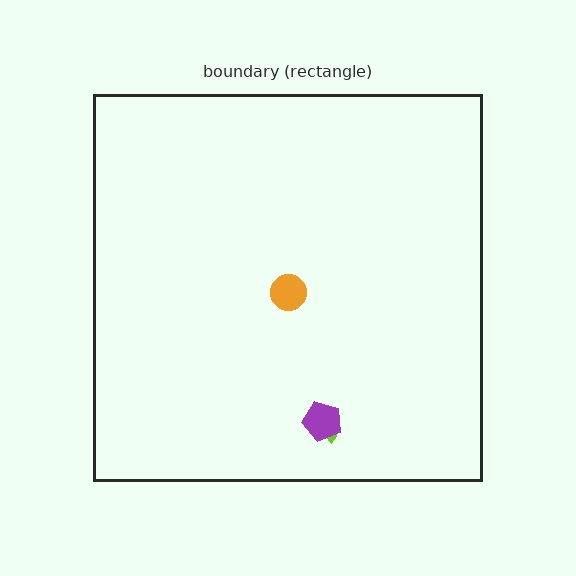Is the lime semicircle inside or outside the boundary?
Inside.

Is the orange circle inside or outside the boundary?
Inside.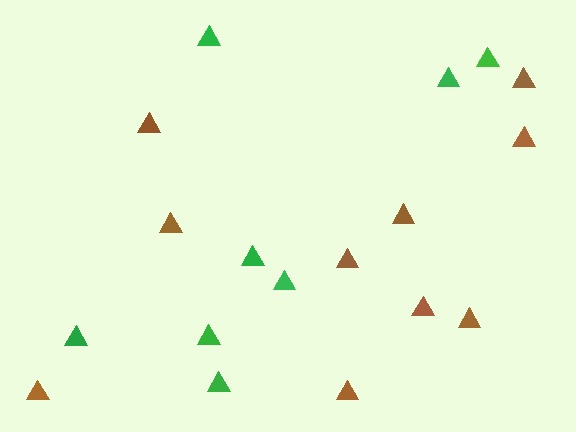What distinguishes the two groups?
There are 2 groups: one group of brown triangles (10) and one group of green triangles (8).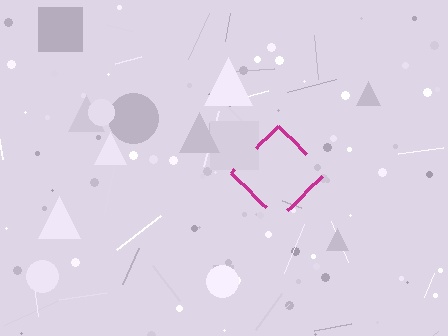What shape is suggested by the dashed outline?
The dashed outline suggests a diamond.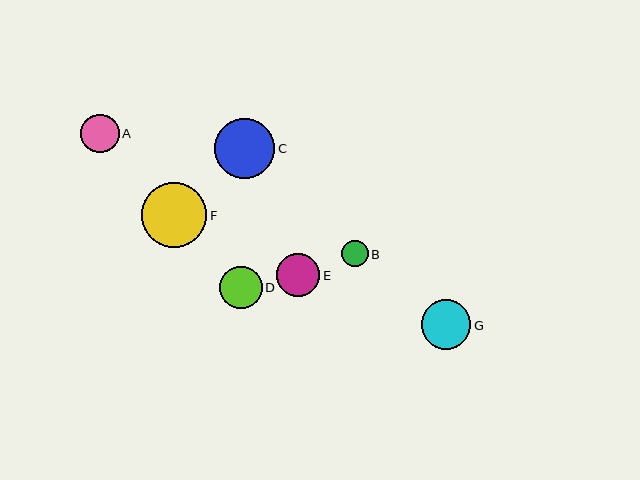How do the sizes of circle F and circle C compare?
Circle F and circle C are approximately the same size.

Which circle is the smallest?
Circle B is the smallest with a size of approximately 26 pixels.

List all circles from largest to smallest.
From largest to smallest: F, C, G, E, D, A, B.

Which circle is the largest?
Circle F is the largest with a size of approximately 66 pixels.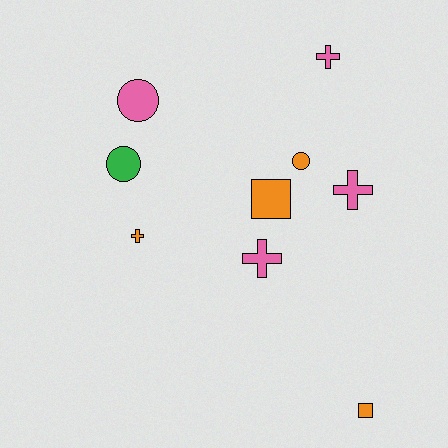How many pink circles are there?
There is 1 pink circle.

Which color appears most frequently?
Pink, with 4 objects.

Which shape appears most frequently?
Cross, with 4 objects.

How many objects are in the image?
There are 9 objects.